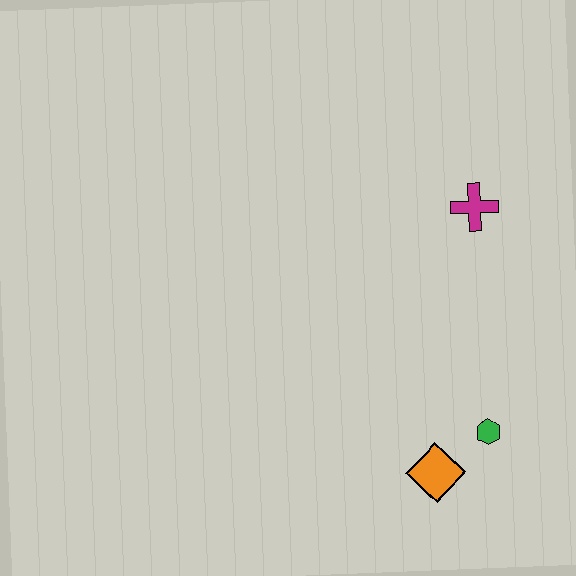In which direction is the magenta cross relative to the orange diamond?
The magenta cross is above the orange diamond.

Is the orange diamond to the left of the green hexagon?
Yes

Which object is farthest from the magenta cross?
The orange diamond is farthest from the magenta cross.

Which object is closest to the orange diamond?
The green hexagon is closest to the orange diamond.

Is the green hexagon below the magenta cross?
Yes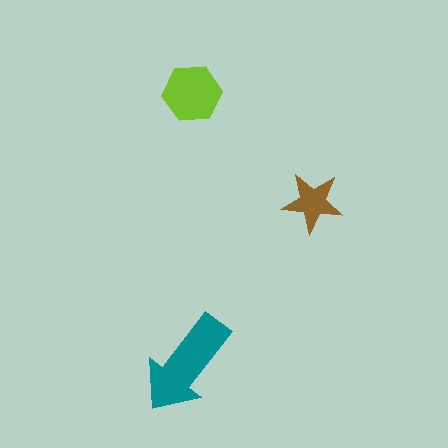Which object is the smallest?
The brown star.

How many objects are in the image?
There are 3 objects in the image.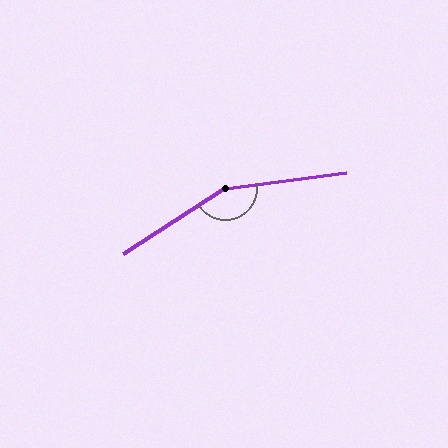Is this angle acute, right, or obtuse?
It is obtuse.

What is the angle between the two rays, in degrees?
Approximately 155 degrees.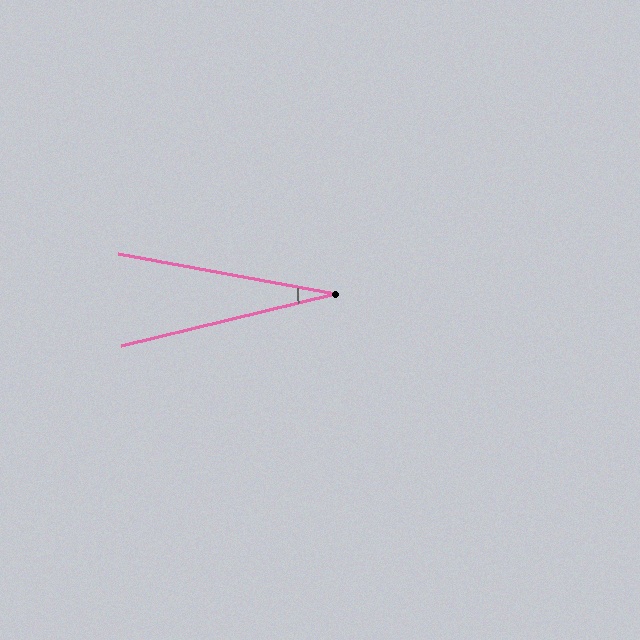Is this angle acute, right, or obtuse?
It is acute.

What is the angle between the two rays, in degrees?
Approximately 24 degrees.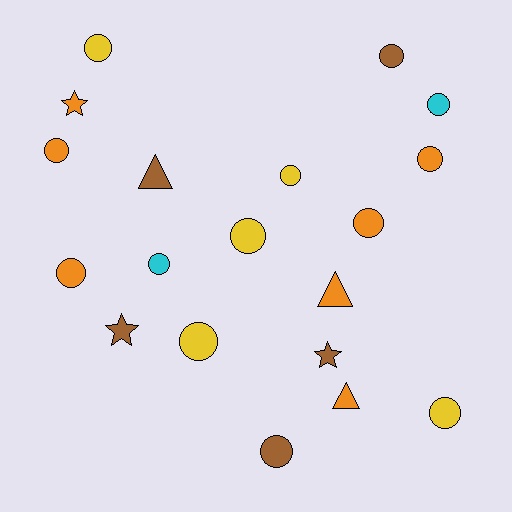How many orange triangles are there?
There are 2 orange triangles.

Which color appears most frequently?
Orange, with 7 objects.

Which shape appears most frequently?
Circle, with 13 objects.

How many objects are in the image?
There are 19 objects.